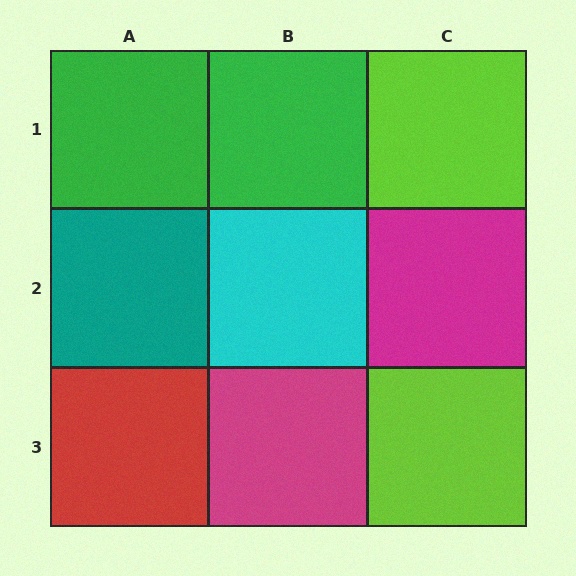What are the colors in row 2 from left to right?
Teal, cyan, magenta.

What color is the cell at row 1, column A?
Green.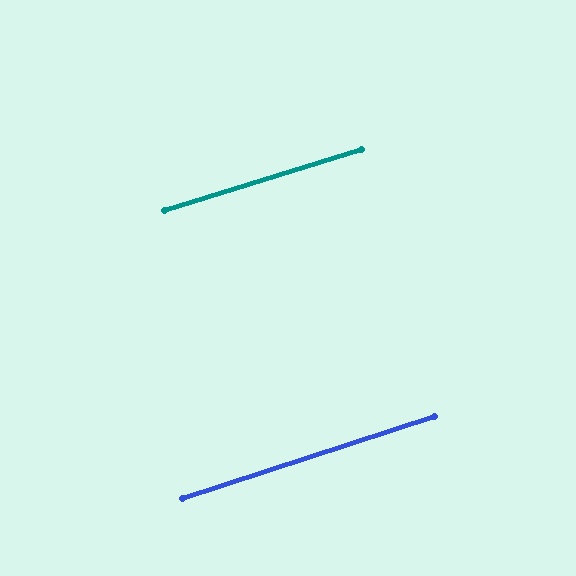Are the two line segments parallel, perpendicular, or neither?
Parallel — their directions differ by only 0.9°.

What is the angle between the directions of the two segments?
Approximately 1 degree.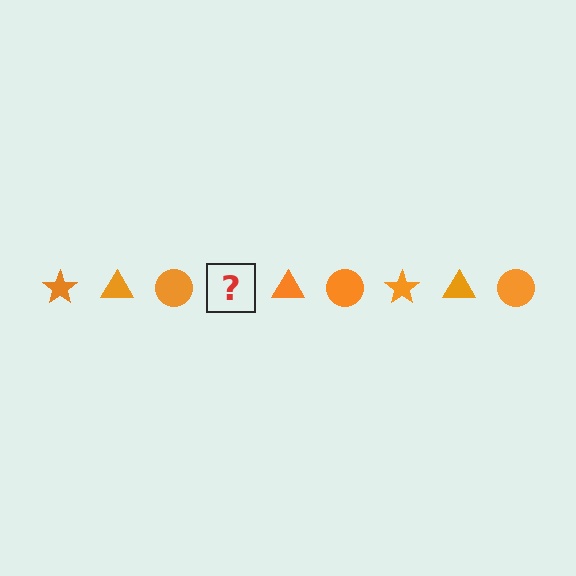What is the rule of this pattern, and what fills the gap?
The rule is that the pattern cycles through star, triangle, circle shapes in orange. The gap should be filled with an orange star.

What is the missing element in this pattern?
The missing element is an orange star.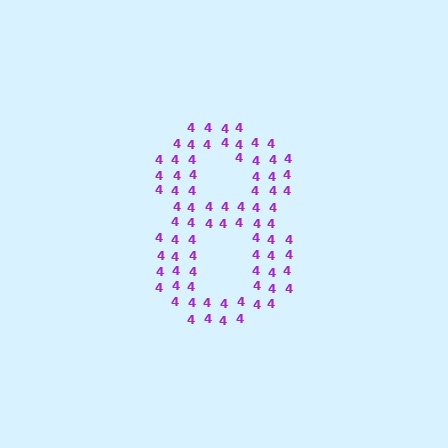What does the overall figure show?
The overall figure shows the digit 8.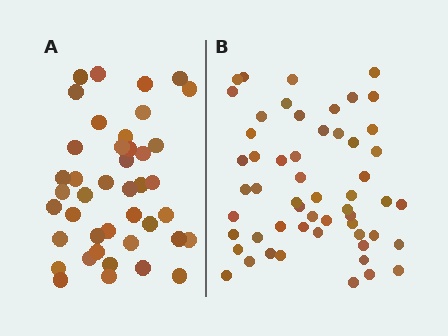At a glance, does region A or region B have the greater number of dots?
Region B (the right region) has more dots.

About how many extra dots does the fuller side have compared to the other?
Region B has approximately 15 more dots than region A.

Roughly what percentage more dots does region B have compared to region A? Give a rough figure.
About 30% more.